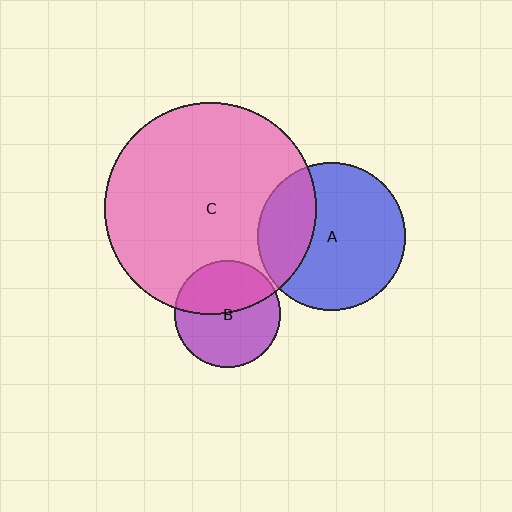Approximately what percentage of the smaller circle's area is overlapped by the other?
Approximately 45%.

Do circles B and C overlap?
Yes.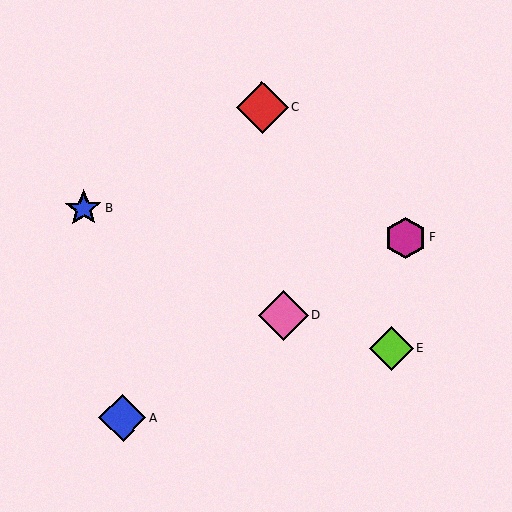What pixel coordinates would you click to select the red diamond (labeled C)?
Click at (262, 107) to select the red diamond C.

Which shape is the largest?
The red diamond (labeled C) is the largest.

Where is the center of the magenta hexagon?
The center of the magenta hexagon is at (405, 238).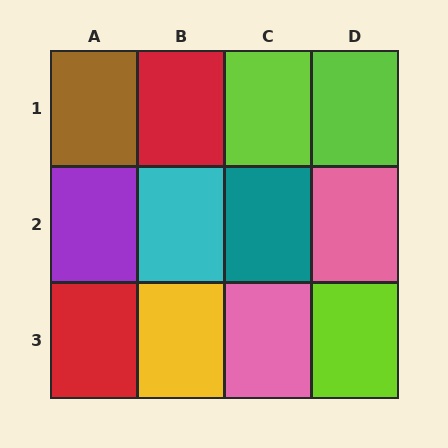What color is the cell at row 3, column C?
Pink.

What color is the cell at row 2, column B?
Cyan.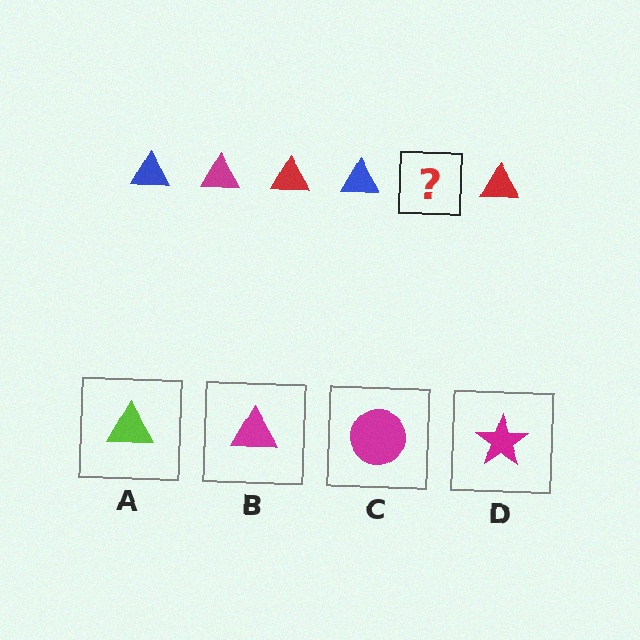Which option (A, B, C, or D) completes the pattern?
B.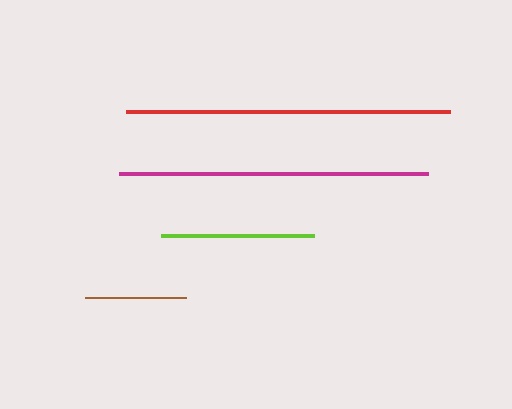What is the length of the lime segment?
The lime segment is approximately 153 pixels long.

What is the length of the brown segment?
The brown segment is approximately 100 pixels long.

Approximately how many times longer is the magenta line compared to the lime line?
The magenta line is approximately 2.0 times the length of the lime line.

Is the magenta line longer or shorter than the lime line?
The magenta line is longer than the lime line.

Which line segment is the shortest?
The brown line is the shortest at approximately 100 pixels.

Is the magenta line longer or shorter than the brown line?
The magenta line is longer than the brown line.